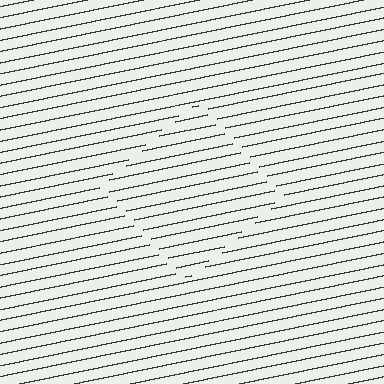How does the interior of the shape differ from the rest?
The interior of the shape contains the same grating, shifted by half a period — the contour is defined by the phase discontinuity where line-ends from the inner and outer gratings abut.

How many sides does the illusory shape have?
4 sides — the line-ends trace a square.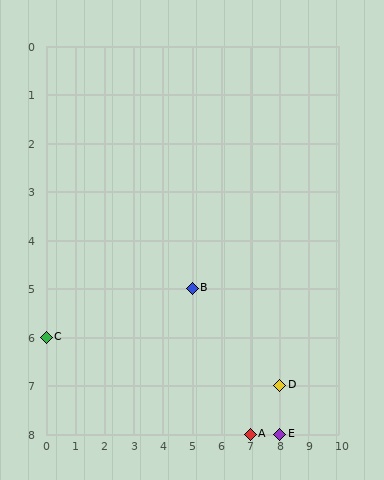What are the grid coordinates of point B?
Point B is at grid coordinates (5, 5).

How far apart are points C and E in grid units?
Points C and E are 8 columns and 2 rows apart (about 8.2 grid units diagonally).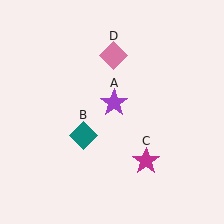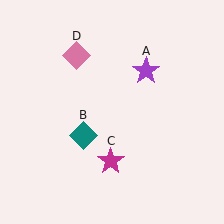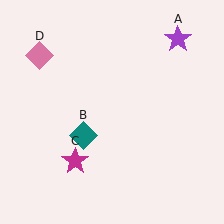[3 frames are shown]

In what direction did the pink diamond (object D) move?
The pink diamond (object D) moved left.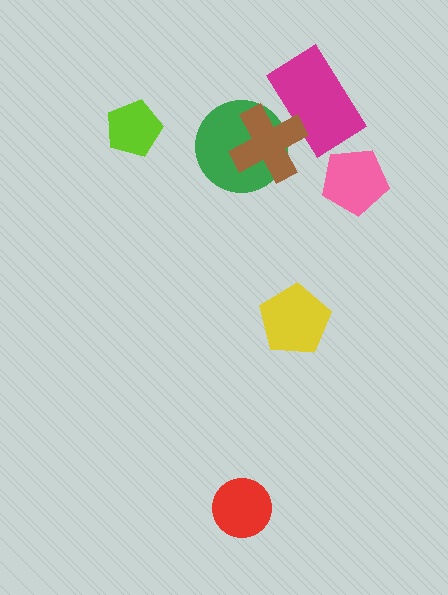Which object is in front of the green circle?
The brown cross is in front of the green circle.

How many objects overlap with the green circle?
1 object overlaps with the green circle.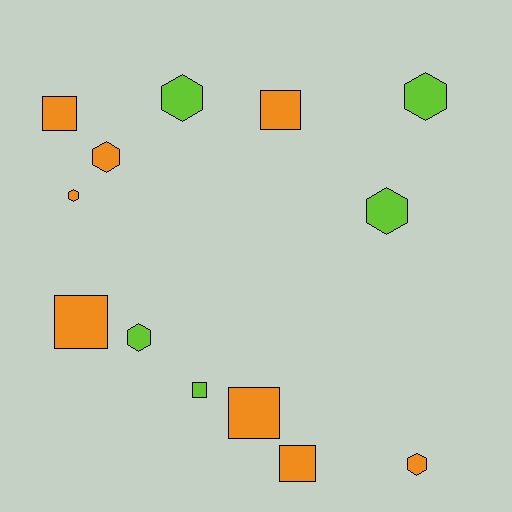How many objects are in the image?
There are 13 objects.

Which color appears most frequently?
Orange, with 8 objects.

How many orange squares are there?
There are 5 orange squares.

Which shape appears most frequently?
Hexagon, with 7 objects.